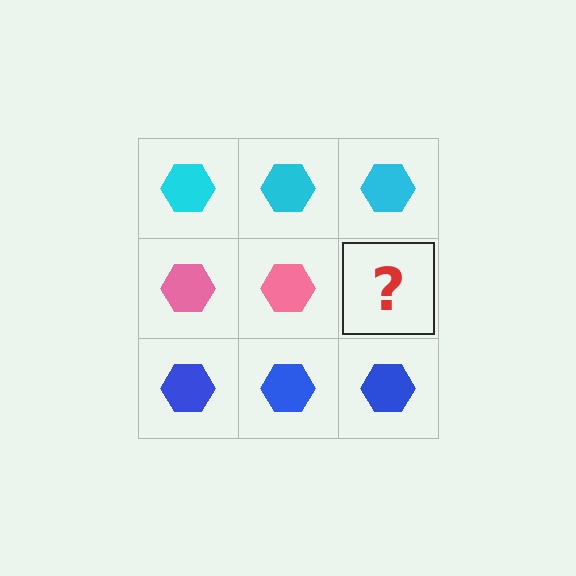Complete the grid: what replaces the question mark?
The question mark should be replaced with a pink hexagon.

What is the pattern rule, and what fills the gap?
The rule is that each row has a consistent color. The gap should be filled with a pink hexagon.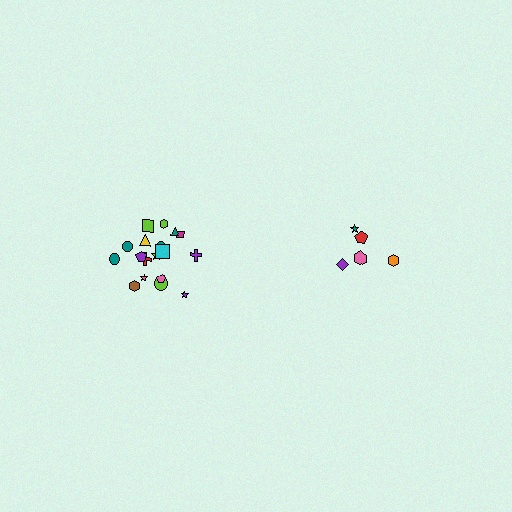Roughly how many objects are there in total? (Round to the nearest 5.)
Roughly 25 objects in total.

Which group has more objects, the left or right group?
The left group.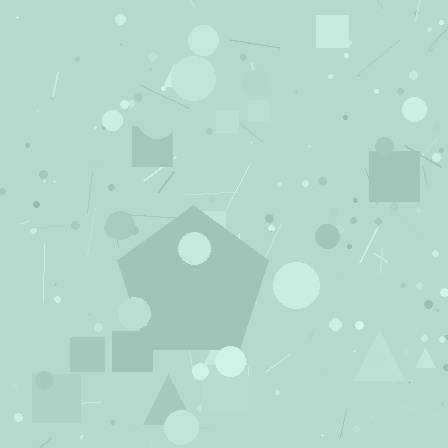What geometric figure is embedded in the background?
A pentagon is embedded in the background.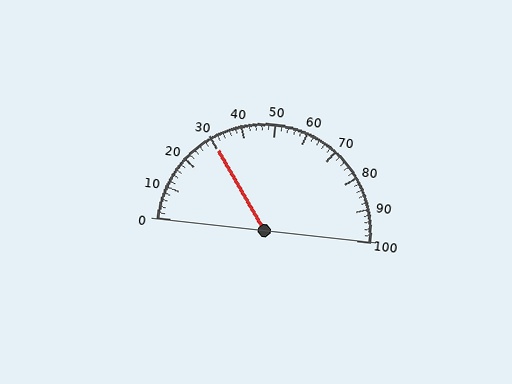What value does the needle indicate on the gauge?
The needle indicates approximately 30.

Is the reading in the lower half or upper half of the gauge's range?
The reading is in the lower half of the range (0 to 100).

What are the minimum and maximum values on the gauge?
The gauge ranges from 0 to 100.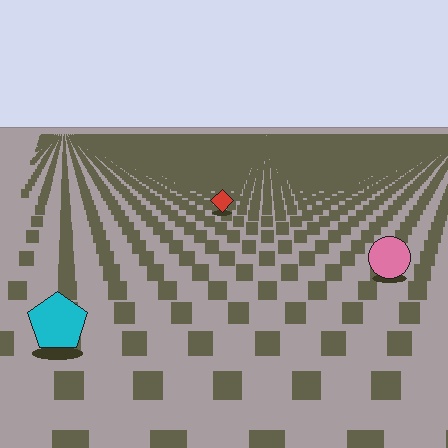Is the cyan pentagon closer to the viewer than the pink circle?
Yes. The cyan pentagon is closer — you can tell from the texture gradient: the ground texture is coarser near it.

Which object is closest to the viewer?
The cyan pentagon is closest. The texture marks near it are larger and more spread out.